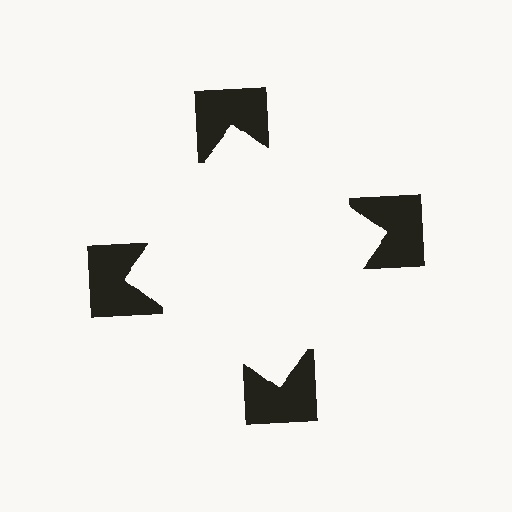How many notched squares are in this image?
There are 4 — one at each vertex of the illusory square.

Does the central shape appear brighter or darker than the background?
It typically appears slightly brighter than the background, even though no actual brightness change is drawn.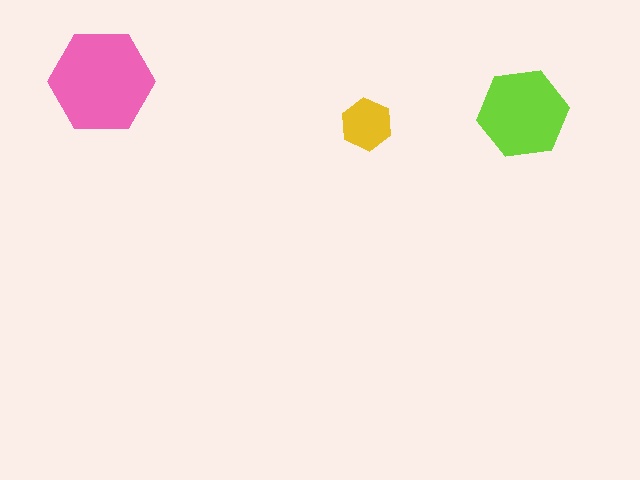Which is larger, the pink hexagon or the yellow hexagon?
The pink one.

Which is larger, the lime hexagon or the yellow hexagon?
The lime one.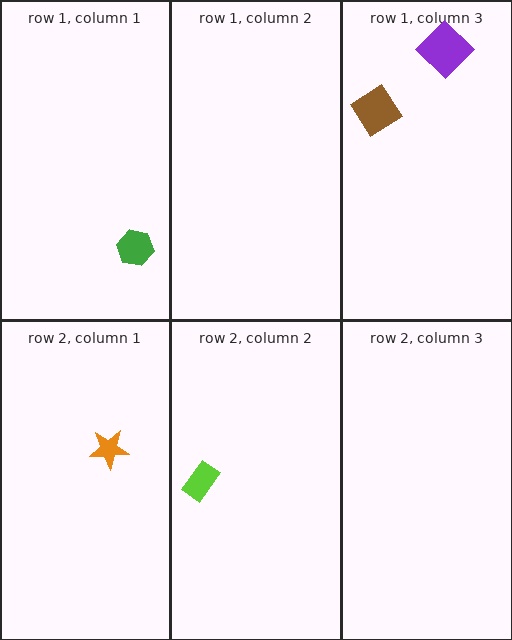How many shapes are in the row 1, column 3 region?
2.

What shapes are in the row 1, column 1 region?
The green hexagon.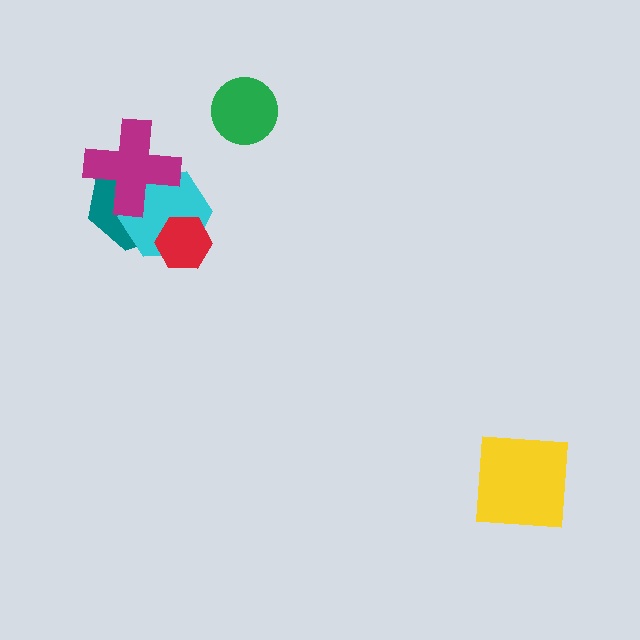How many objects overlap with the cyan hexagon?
3 objects overlap with the cyan hexagon.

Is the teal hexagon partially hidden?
Yes, it is partially covered by another shape.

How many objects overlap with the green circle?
0 objects overlap with the green circle.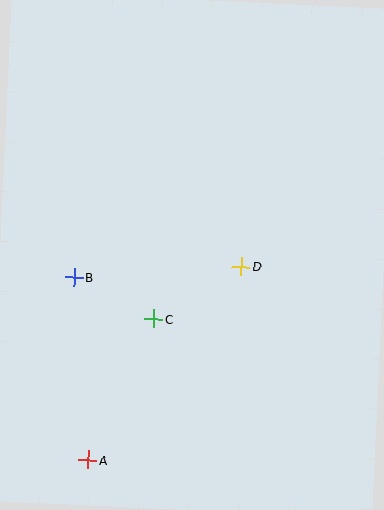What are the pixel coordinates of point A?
Point A is at (88, 460).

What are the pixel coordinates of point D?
Point D is at (241, 266).